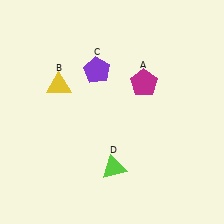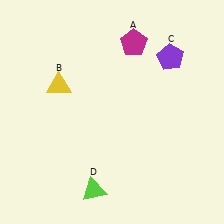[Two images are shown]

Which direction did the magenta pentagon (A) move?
The magenta pentagon (A) moved up.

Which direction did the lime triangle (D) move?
The lime triangle (D) moved down.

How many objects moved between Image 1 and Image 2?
3 objects moved between the two images.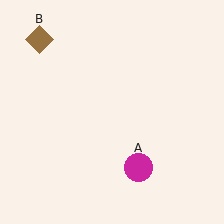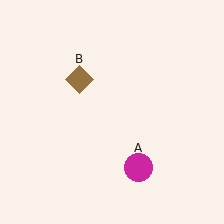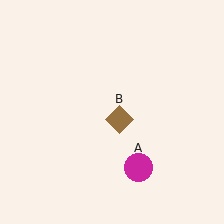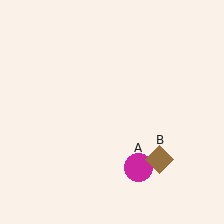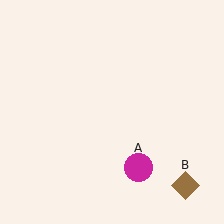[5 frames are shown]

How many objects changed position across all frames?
1 object changed position: brown diamond (object B).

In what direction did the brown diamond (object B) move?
The brown diamond (object B) moved down and to the right.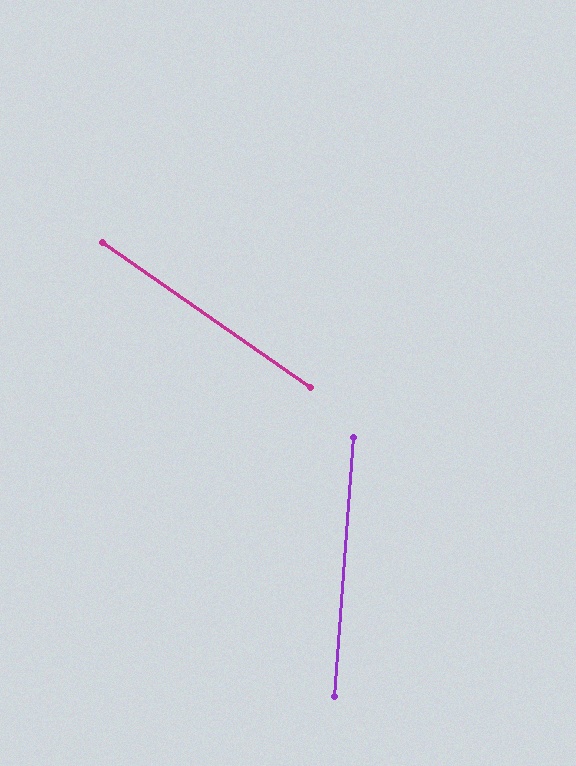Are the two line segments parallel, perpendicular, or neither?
Neither parallel nor perpendicular — they differ by about 59°.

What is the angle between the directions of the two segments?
Approximately 59 degrees.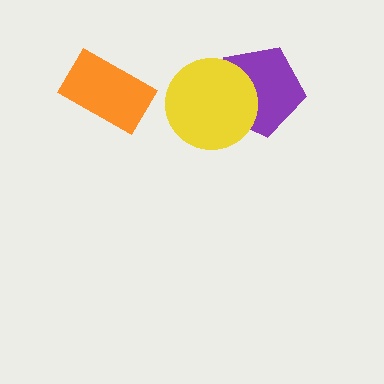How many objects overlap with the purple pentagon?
1 object overlaps with the purple pentagon.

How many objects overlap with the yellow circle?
1 object overlaps with the yellow circle.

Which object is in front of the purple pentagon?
The yellow circle is in front of the purple pentagon.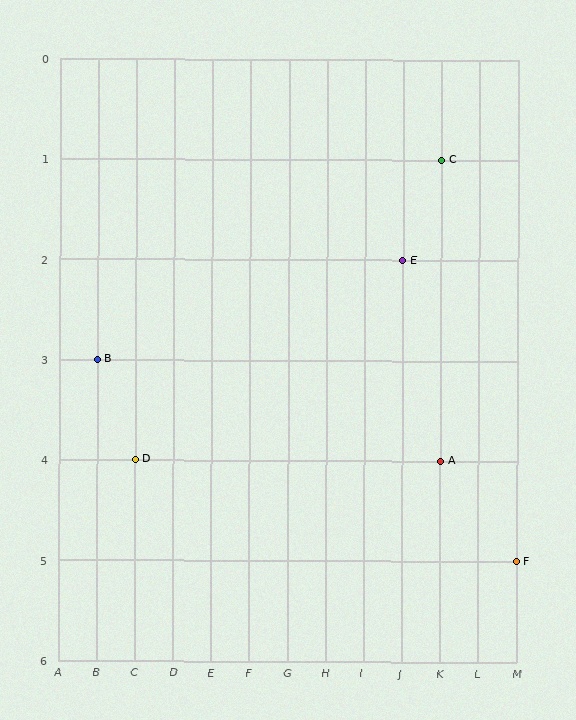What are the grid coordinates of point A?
Point A is at grid coordinates (K, 4).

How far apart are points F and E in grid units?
Points F and E are 3 columns and 3 rows apart (about 4.2 grid units diagonally).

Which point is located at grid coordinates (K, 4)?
Point A is at (K, 4).